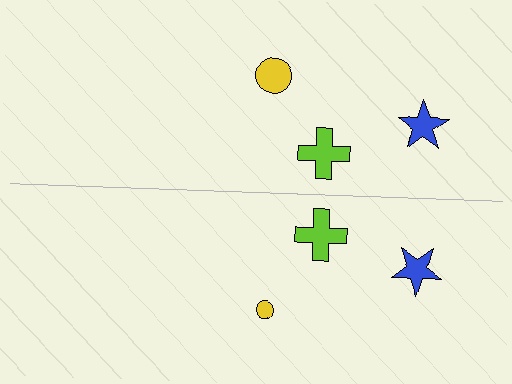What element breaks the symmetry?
The yellow circle on the bottom side has a different size than its mirror counterpart.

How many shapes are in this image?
There are 6 shapes in this image.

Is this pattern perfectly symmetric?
No, the pattern is not perfectly symmetric. The yellow circle on the bottom side has a different size than its mirror counterpart.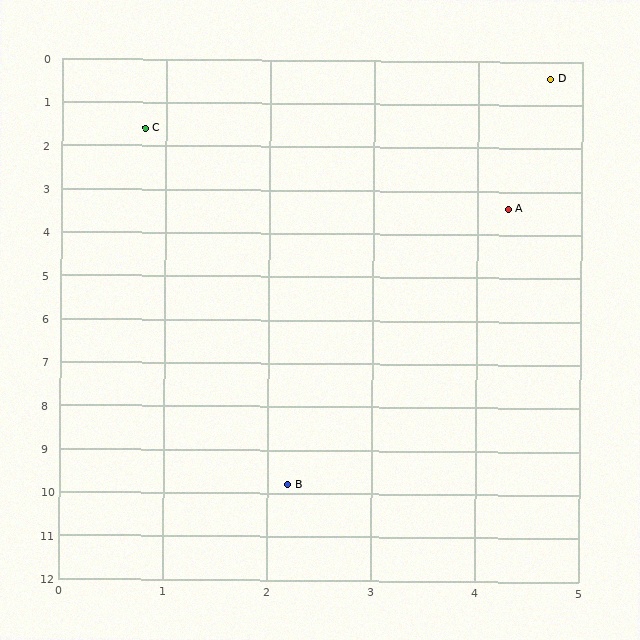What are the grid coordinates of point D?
Point D is at approximately (4.7, 0.4).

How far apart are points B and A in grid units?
Points B and A are about 6.7 grid units apart.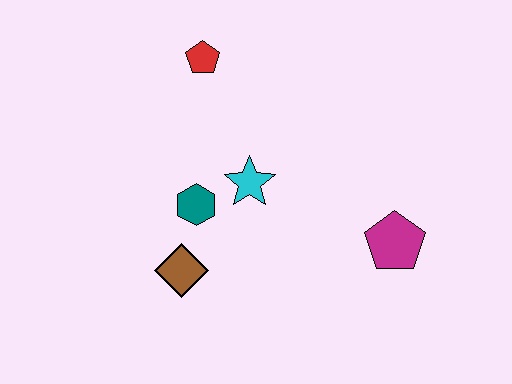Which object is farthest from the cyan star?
The magenta pentagon is farthest from the cyan star.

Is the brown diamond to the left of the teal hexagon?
Yes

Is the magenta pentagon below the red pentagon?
Yes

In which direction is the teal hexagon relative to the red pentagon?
The teal hexagon is below the red pentagon.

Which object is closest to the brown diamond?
The teal hexagon is closest to the brown diamond.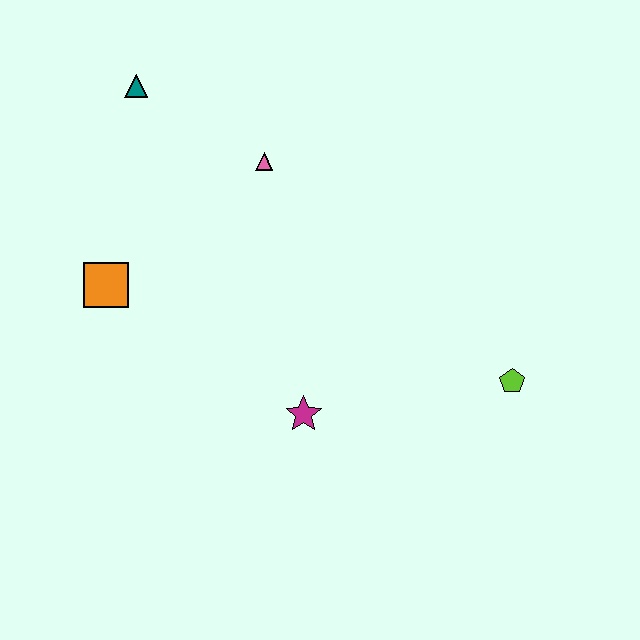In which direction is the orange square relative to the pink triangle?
The orange square is to the left of the pink triangle.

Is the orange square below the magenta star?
No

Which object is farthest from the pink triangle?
The lime pentagon is farthest from the pink triangle.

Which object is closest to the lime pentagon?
The magenta star is closest to the lime pentagon.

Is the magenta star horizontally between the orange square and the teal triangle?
No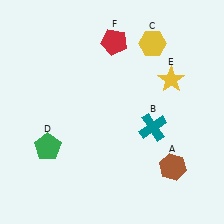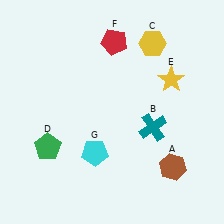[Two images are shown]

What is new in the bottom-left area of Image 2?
A cyan pentagon (G) was added in the bottom-left area of Image 2.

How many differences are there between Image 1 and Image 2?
There is 1 difference between the two images.